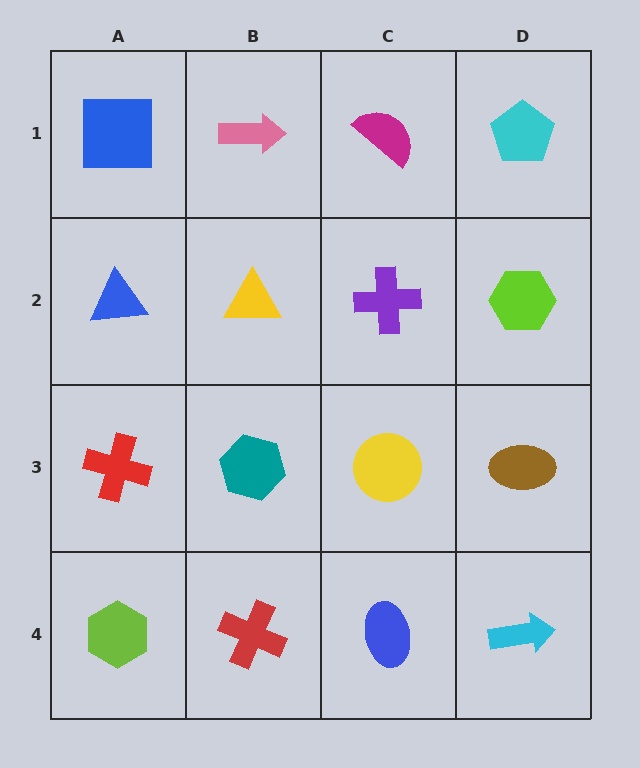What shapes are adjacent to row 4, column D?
A brown ellipse (row 3, column D), a blue ellipse (row 4, column C).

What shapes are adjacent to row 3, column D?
A lime hexagon (row 2, column D), a cyan arrow (row 4, column D), a yellow circle (row 3, column C).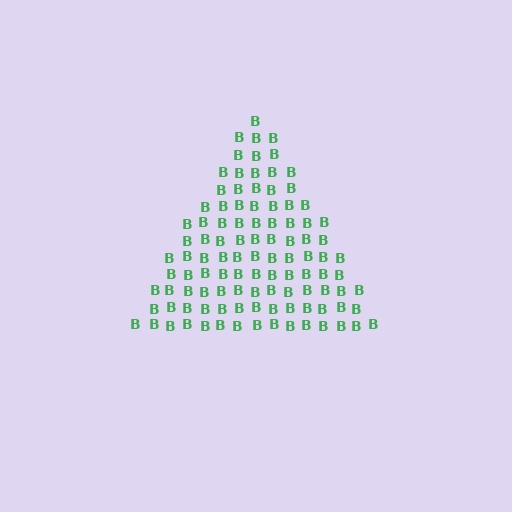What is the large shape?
The large shape is a triangle.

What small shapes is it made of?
It is made of small letter B's.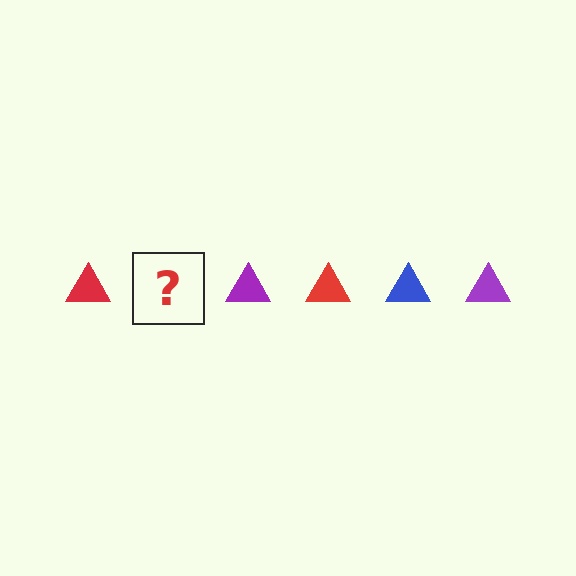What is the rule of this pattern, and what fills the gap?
The rule is that the pattern cycles through red, blue, purple triangles. The gap should be filled with a blue triangle.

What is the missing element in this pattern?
The missing element is a blue triangle.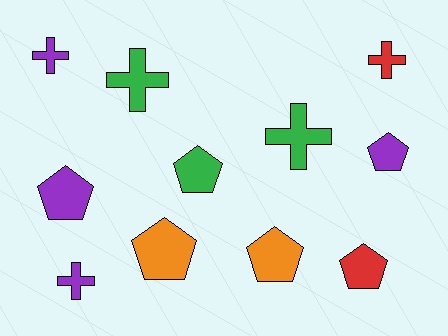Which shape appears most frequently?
Pentagon, with 6 objects.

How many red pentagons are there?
There is 1 red pentagon.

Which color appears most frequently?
Purple, with 4 objects.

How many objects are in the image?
There are 11 objects.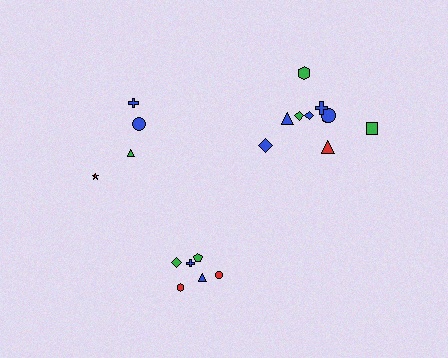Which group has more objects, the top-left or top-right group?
The top-right group.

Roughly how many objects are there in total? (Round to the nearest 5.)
Roughly 20 objects in total.